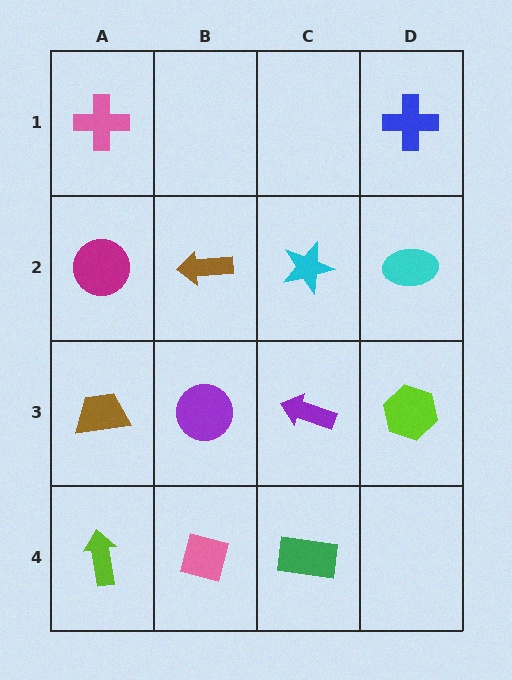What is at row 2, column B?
A brown arrow.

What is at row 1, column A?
A pink cross.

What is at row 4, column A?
A lime arrow.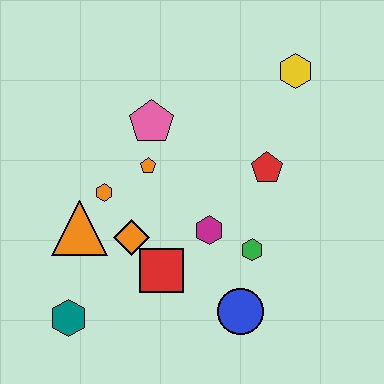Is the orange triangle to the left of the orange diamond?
Yes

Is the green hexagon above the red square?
Yes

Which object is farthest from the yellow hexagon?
The teal hexagon is farthest from the yellow hexagon.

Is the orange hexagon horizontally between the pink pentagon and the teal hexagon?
Yes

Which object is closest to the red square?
The orange diamond is closest to the red square.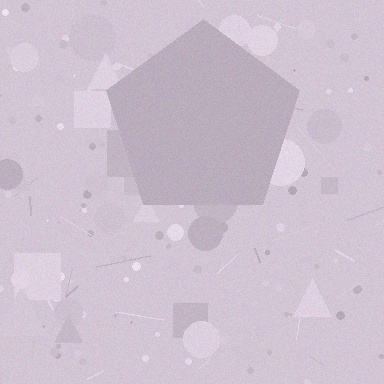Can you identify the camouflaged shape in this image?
The camouflaged shape is a pentagon.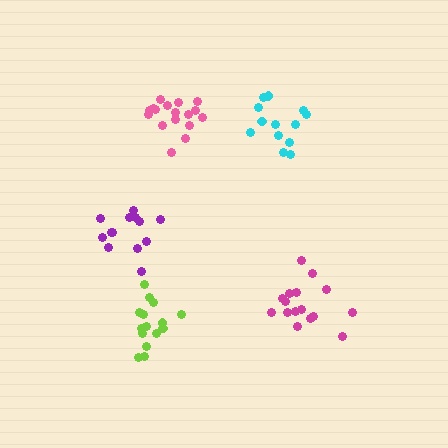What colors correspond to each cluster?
The clusters are colored: purple, cyan, lime, magenta, pink.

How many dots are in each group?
Group 1: 13 dots, Group 2: 13 dots, Group 3: 15 dots, Group 4: 16 dots, Group 5: 17 dots (74 total).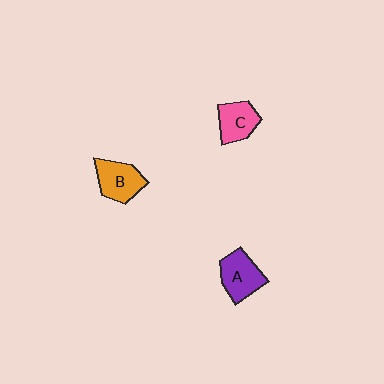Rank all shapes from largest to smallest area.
From largest to smallest: A (purple), B (orange), C (pink).